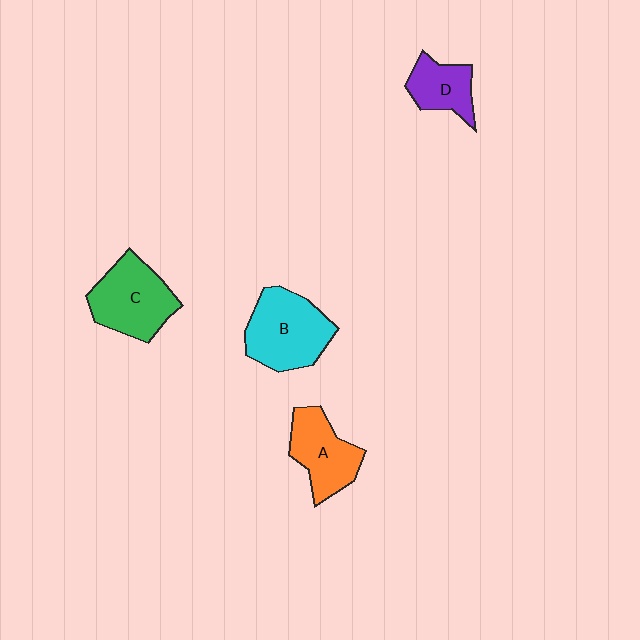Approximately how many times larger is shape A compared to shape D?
Approximately 1.4 times.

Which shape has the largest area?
Shape B (cyan).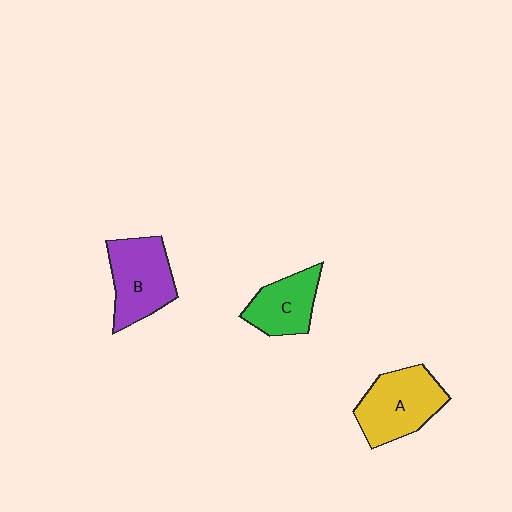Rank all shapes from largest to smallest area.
From largest to smallest: A (yellow), B (purple), C (green).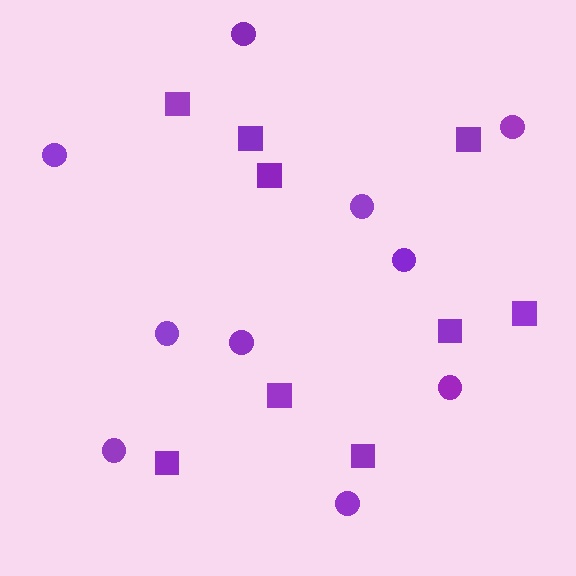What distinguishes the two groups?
There are 2 groups: one group of circles (10) and one group of squares (9).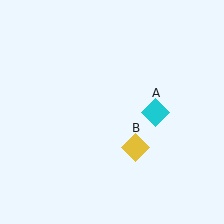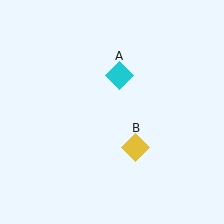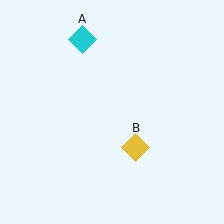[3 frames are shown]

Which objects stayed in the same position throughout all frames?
Yellow diamond (object B) remained stationary.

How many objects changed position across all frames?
1 object changed position: cyan diamond (object A).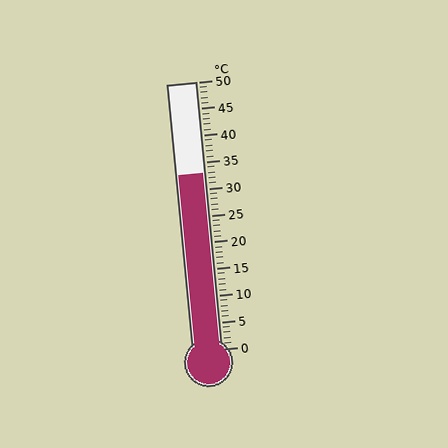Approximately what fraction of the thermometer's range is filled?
The thermometer is filled to approximately 65% of its range.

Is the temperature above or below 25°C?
The temperature is above 25°C.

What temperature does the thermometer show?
The thermometer shows approximately 33°C.